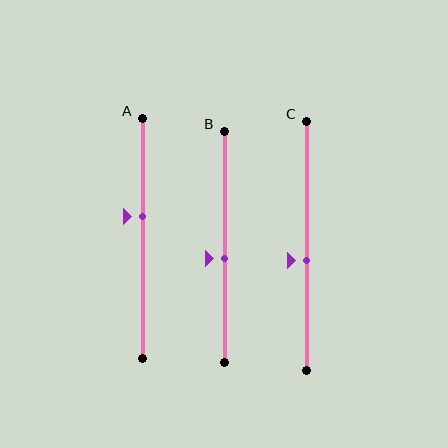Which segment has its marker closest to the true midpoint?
Segment B has its marker closest to the true midpoint.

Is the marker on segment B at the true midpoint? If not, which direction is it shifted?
No, the marker on segment B is shifted downward by about 5% of the segment length.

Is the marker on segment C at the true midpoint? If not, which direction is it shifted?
No, the marker on segment C is shifted downward by about 6% of the segment length.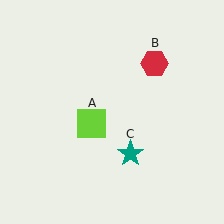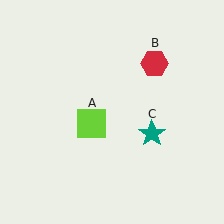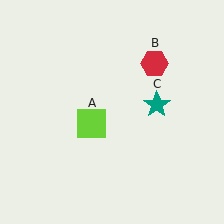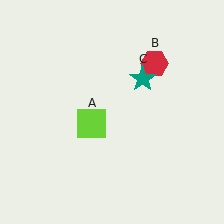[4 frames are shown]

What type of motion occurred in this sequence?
The teal star (object C) rotated counterclockwise around the center of the scene.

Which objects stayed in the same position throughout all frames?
Lime square (object A) and red hexagon (object B) remained stationary.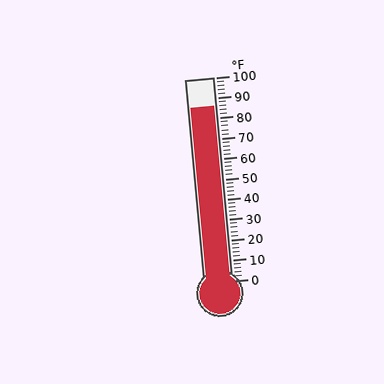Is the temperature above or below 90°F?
The temperature is below 90°F.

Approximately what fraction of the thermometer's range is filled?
The thermometer is filled to approximately 85% of its range.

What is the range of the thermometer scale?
The thermometer scale ranges from 0°F to 100°F.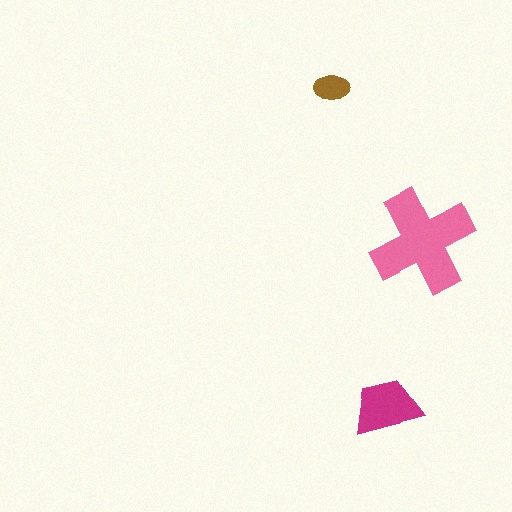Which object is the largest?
The pink cross.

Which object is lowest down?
The magenta trapezoid is bottommost.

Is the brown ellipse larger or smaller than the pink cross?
Smaller.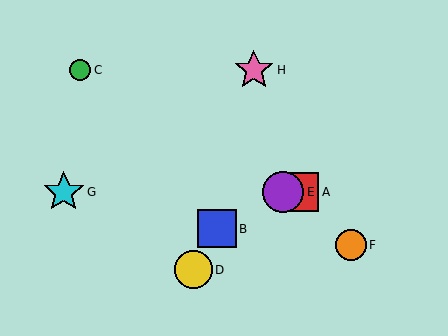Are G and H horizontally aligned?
No, G is at y≈192 and H is at y≈70.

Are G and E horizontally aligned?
Yes, both are at y≈192.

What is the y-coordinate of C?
Object C is at y≈70.